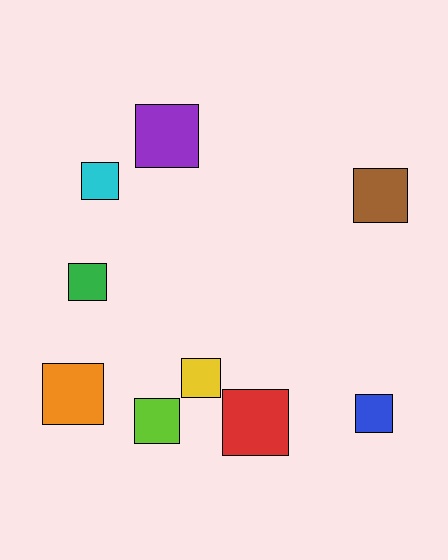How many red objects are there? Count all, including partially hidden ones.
There is 1 red object.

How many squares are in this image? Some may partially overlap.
There are 9 squares.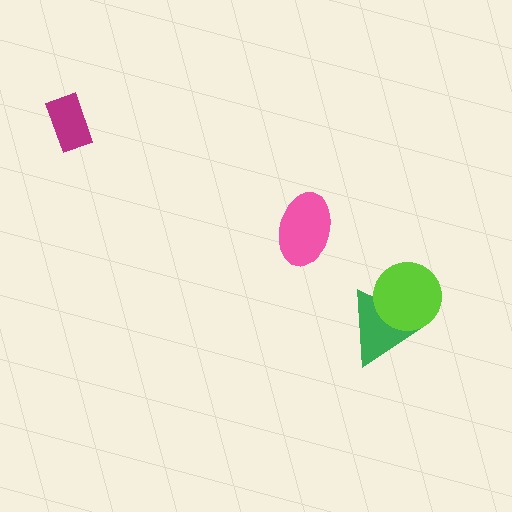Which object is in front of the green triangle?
The lime circle is in front of the green triangle.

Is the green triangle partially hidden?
Yes, it is partially covered by another shape.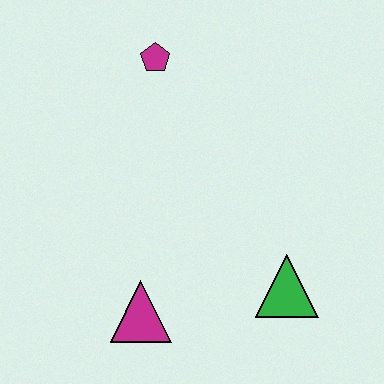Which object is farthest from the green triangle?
The magenta pentagon is farthest from the green triangle.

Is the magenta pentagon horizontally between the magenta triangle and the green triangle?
Yes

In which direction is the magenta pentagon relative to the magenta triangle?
The magenta pentagon is above the magenta triangle.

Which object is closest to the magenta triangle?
The green triangle is closest to the magenta triangle.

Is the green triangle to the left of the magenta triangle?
No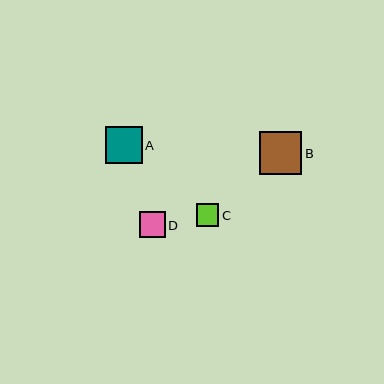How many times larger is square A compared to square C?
Square A is approximately 1.6 times the size of square C.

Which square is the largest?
Square B is the largest with a size of approximately 42 pixels.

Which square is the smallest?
Square C is the smallest with a size of approximately 23 pixels.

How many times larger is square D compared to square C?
Square D is approximately 1.2 times the size of square C.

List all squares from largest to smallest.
From largest to smallest: B, A, D, C.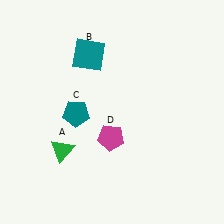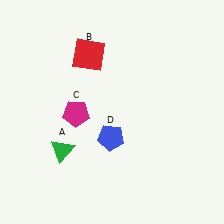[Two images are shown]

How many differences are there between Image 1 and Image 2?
There are 3 differences between the two images.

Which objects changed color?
B changed from teal to red. C changed from teal to magenta. D changed from magenta to blue.